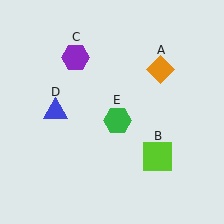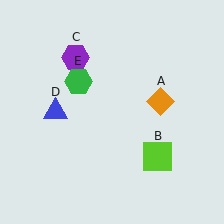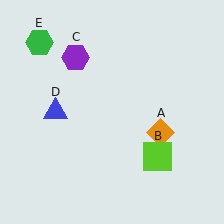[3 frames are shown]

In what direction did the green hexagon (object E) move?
The green hexagon (object E) moved up and to the left.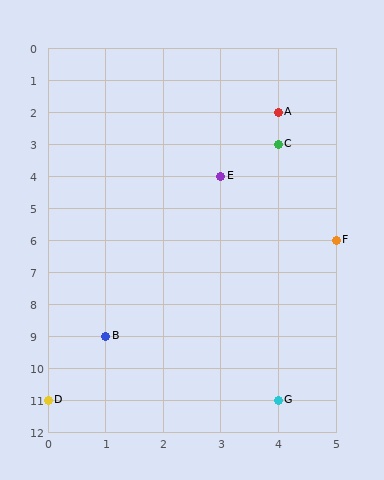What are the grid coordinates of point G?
Point G is at grid coordinates (4, 11).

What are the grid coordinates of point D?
Point D is at grid coordinates (0, 11).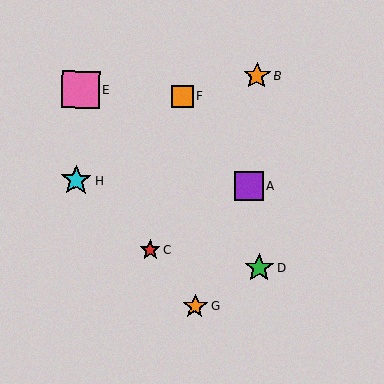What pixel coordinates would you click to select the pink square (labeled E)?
Click at (81, 90) to select the pink square E.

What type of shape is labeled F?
Shape F is an orange square.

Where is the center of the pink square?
The center of the pink square is at (81, 90).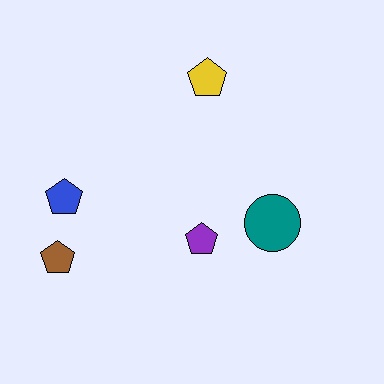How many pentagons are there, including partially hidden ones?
There are 4 pentagons.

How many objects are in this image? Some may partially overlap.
There are 5 objects.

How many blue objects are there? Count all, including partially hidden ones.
There is 1 blue object.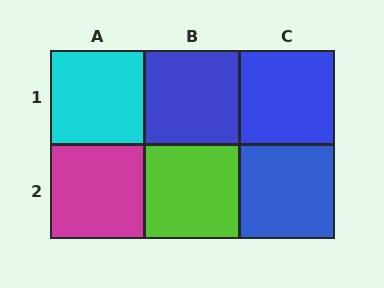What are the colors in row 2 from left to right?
Magenta, lime, blue.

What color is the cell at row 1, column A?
Cyan.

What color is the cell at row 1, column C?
Blue.